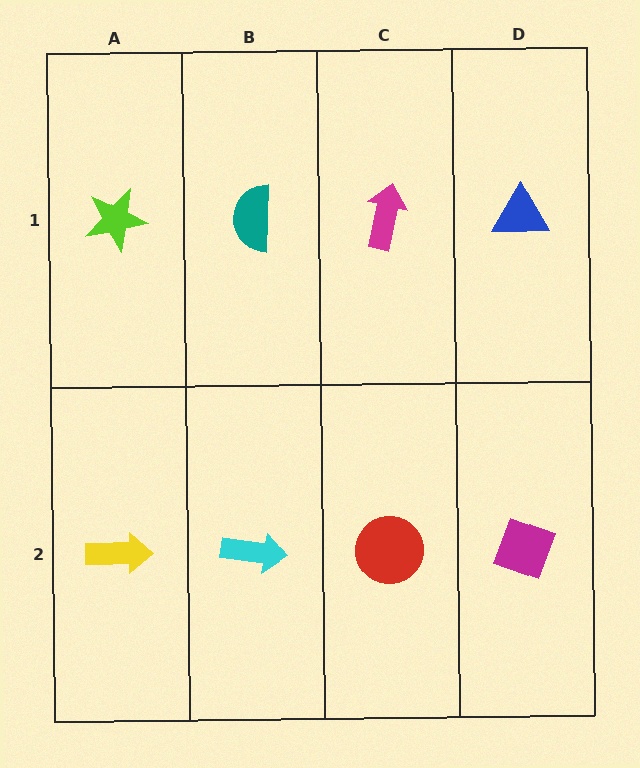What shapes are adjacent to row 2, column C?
A magenta arrow (row 1, column C), a cyan arrow (row 2, column B), a magenta diamond (row 2, column D).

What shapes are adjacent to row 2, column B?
A teal semicircle (row 1, column B), a yellow arrow (row 2, column A), a red circle (row 2, column C).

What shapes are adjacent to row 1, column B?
A cyan arrow (row 2, column B), a lime star (row 1, column A), a magenta arrow (row 1, column C).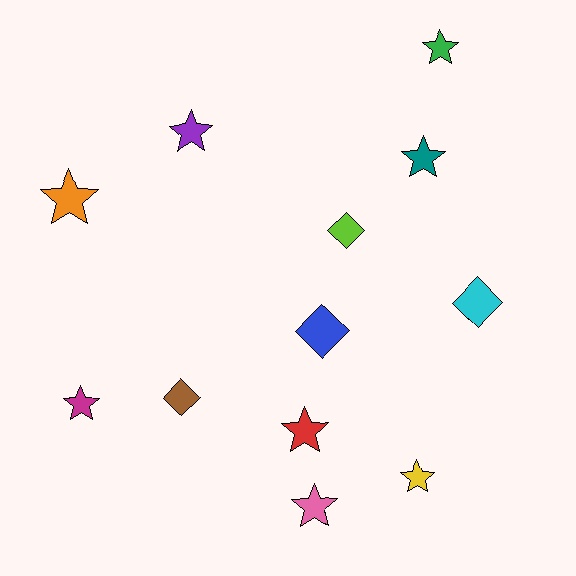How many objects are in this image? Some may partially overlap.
There are 12 objects.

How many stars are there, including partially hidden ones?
There are 8 stars.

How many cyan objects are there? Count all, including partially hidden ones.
There is 1 cyan object.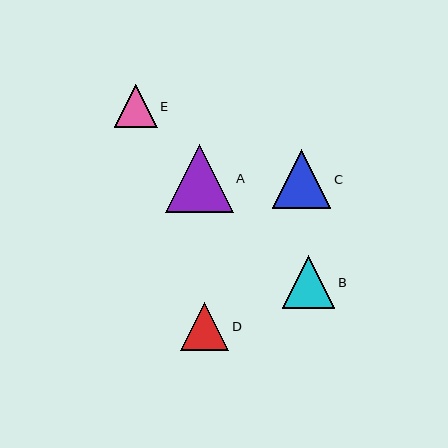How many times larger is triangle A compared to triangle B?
Triangle A is approximately 1.3 times the size of triangle B.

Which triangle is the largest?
Triangle A is the largest with a size of approximately 68 pixels.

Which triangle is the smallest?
Triangle E is the smallest with a size of approximately 43 pixels.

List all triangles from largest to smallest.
From largest to smallest: A, C, B, D, E.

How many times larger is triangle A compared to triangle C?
Triangle A is approximately 1.2 times the size of triangle C.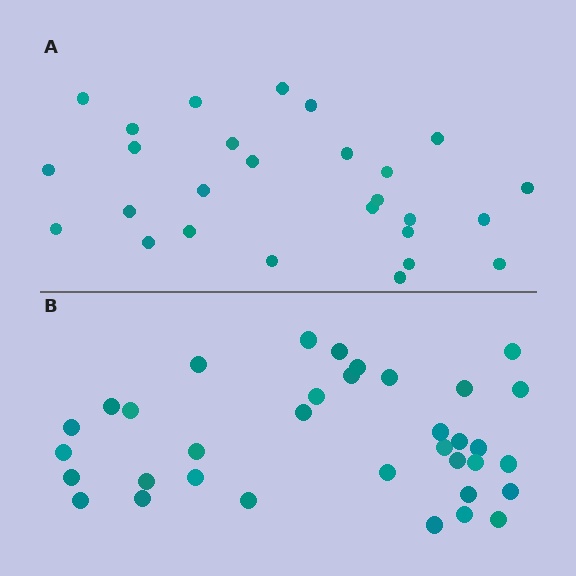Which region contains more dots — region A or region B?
Region B (the bottom region) has more dots.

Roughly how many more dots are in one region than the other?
Region B has roughly 8 or so more dots than region A.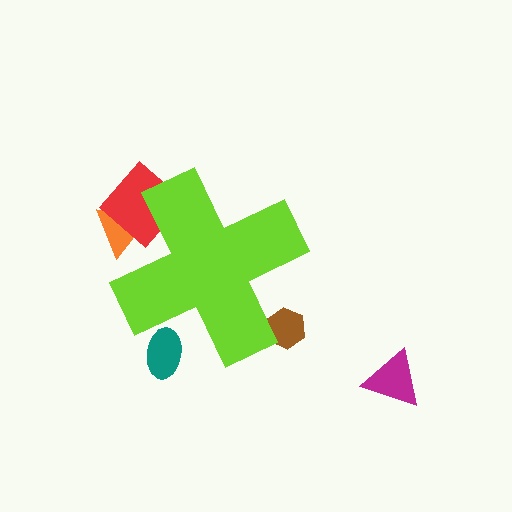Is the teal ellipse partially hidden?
Yes, the teal ellipse is partially hidden behind the lime cross.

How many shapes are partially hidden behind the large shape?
4 shapes are partially hidden.